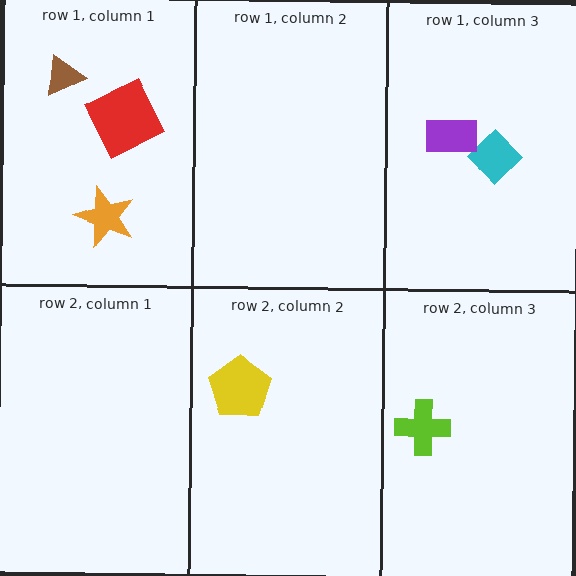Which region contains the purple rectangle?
The row 1, column 3 region.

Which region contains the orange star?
The row 1, column 1 region.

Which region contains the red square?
The row 1, column 1 region.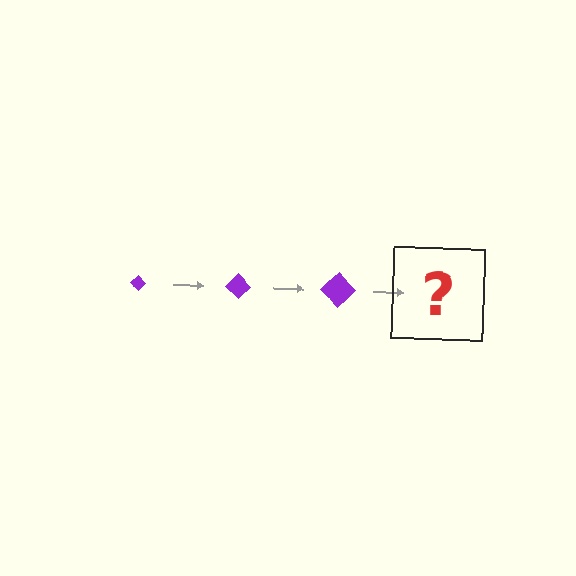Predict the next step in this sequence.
The next step is a purple diamond, larger than the previous one.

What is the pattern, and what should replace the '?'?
The pattern is that the diamond gets progressively larger each step. The '?' should be a purple diamond, larger than the previous one.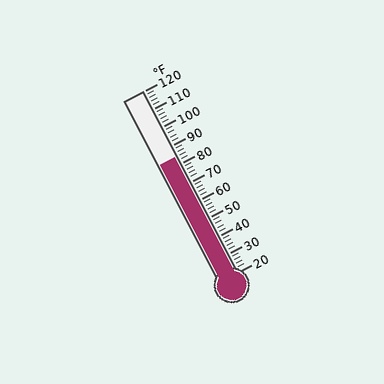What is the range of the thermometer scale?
The thermometer scale ranges from 20°F to 120°F.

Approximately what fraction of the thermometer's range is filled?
The thermometer is filled to approximately 65% of its range.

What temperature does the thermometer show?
The thermometer shows approximately 84°F.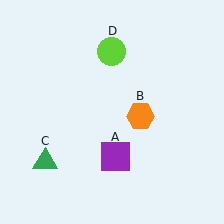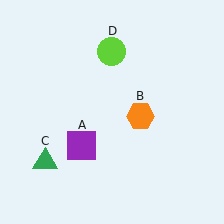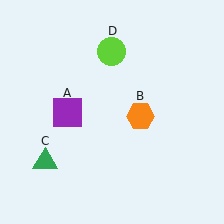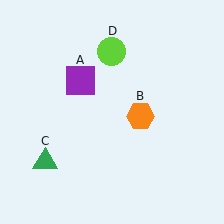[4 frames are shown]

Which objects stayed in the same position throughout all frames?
Orange hexagon (object B) and green triangle (object C) and lime circle (object D) remained stationary.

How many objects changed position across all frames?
1 object changed position: purple square (object A).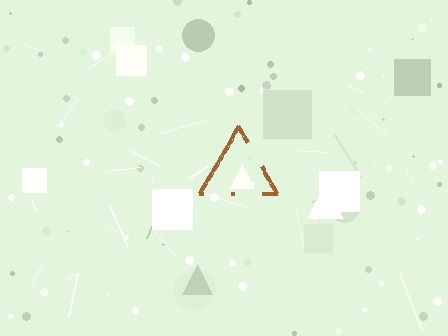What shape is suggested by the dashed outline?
The dashed outline suggests a triangle.